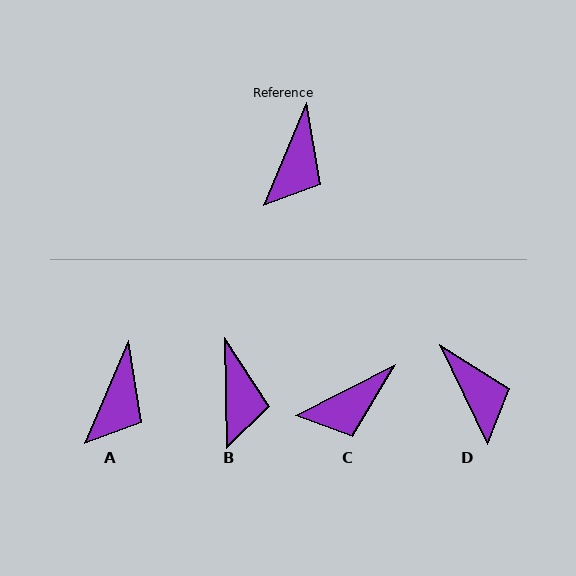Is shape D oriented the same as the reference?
No, it is off by about 49 degrees.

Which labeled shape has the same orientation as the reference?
A.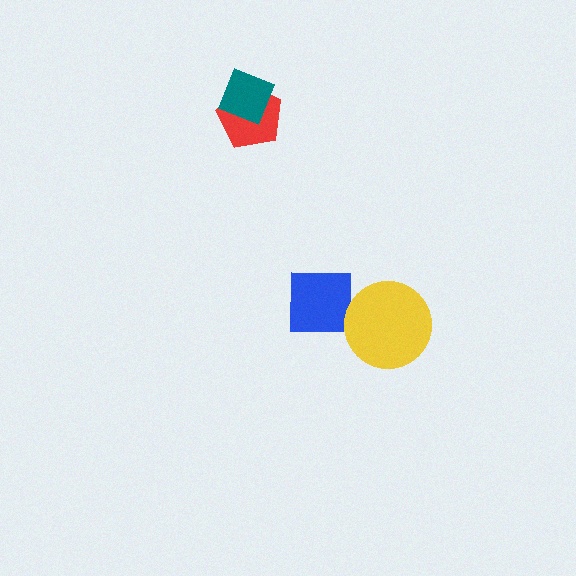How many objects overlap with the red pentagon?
1 object overlaps with the red pentagon.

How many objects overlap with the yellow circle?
0 objects overlap with the yellow circle.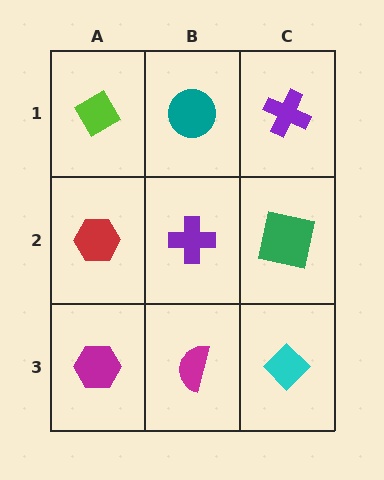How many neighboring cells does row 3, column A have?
2.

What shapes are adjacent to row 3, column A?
A red hexagon (row 2, column A), a magenta semicircle (row 3, column B).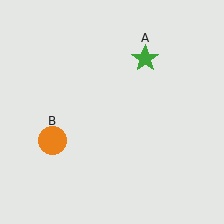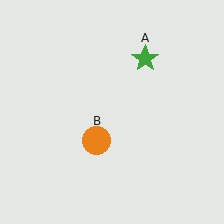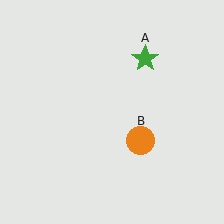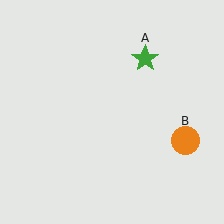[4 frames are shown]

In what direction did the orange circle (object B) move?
The orange circle (object B) moved right.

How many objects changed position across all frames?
1 object changed position: orange circle (object B).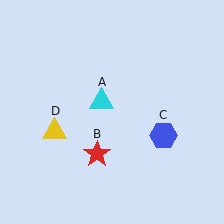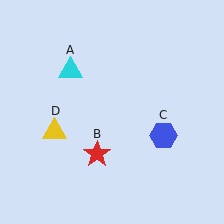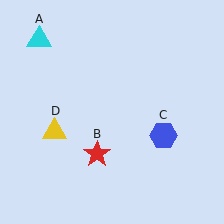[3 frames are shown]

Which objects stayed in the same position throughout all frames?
Red star (object B) and blue hexagon (object C) and yellow triangle (object D) remained stationary.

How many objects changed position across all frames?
1 object changed position: cyan triangle (object A).